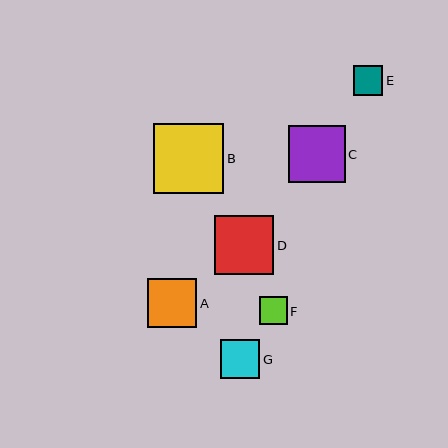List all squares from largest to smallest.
From largest to smallest: B, D, C, A, G, E, F.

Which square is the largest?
Square B is the largest with a size of approximately 70 pixels.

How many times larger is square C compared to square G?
Square C is approximately 1.5 times the size of square G.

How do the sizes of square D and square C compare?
Square D and square C are approximately the same size.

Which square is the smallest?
Square F is the smallest with a size of approximately 28 pixels.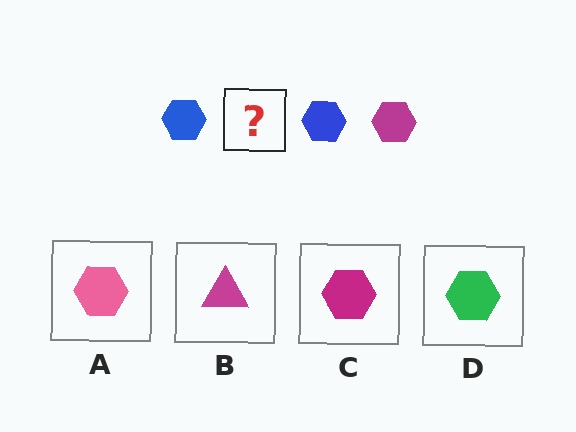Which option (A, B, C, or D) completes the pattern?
C.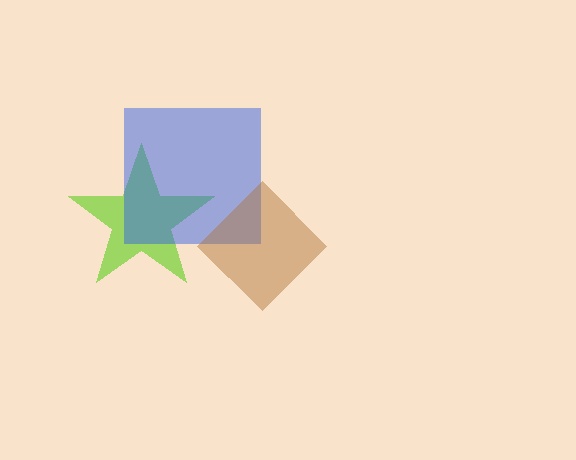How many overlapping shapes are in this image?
There are 3 overlapping shapes in the image.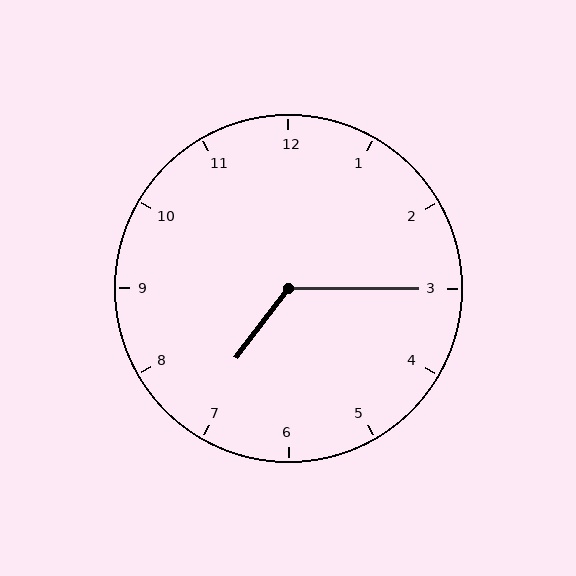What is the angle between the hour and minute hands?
Approximately 128 degrees.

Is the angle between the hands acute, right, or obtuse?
It is obtuse.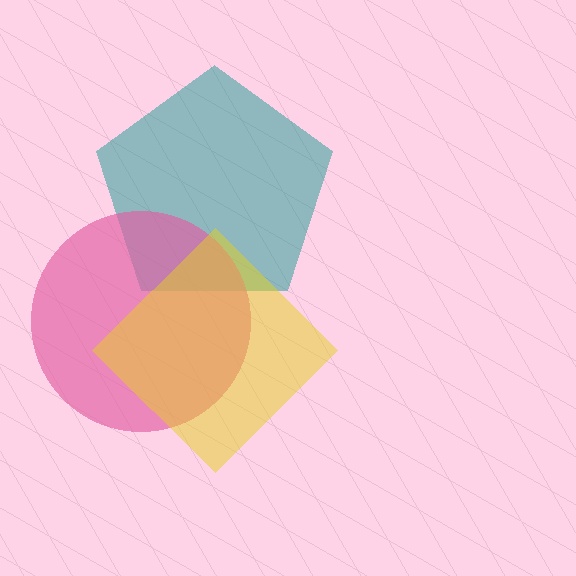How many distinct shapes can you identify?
There are 3 distinct shapes: a teal pentagon, a pink circle, a yellow diamond.